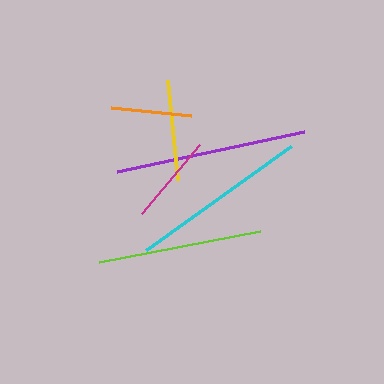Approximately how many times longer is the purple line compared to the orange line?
The purple line is approximately 2.4 times the length of the orange line.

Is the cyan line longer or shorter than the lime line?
The cyan line is longer than the lime line.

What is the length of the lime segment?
The lime segment is approximately 164 pixels long.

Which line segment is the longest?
The purple line is the longest at approximately 192 pixels.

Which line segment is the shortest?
The orange line is the shortest at approximately 80 pixels.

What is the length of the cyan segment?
The cyan segment is approximately 178 pixels long.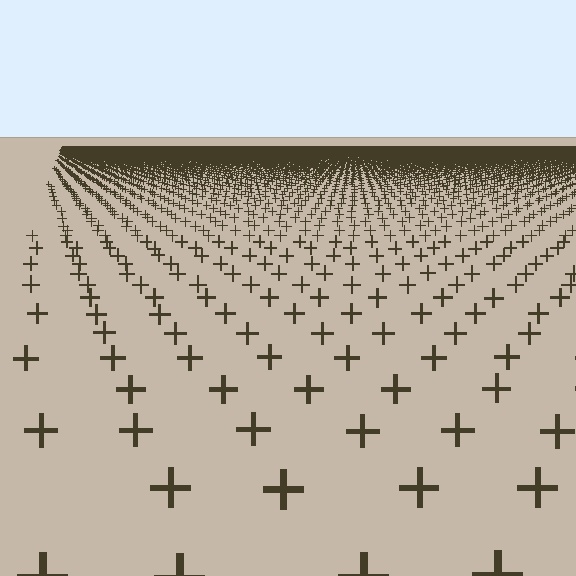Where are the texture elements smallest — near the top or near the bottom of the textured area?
Near the top.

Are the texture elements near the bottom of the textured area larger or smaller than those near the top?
Larger. Near the bottom, elements are closer to the viewer and appear at a bigger on-screen size.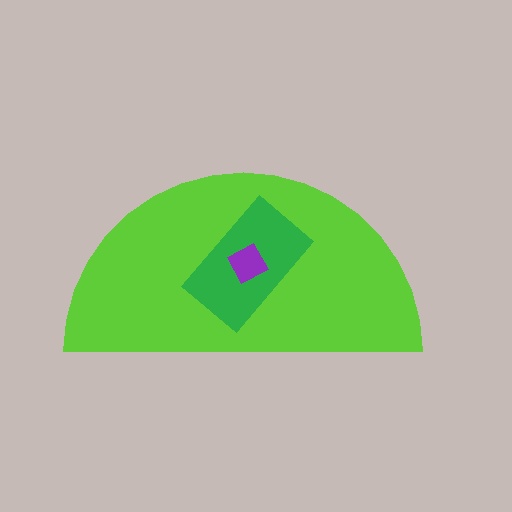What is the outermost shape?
The lime semicircle.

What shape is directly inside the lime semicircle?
The green rectangle.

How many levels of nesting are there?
3.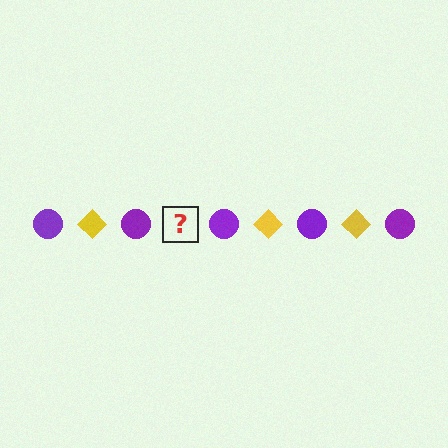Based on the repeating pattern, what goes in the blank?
The blank should be a yellow diamond.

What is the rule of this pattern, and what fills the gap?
The rule is that the pattern alternates between purple circle and yellow diamond. The gap should be filled with a yellow diamond.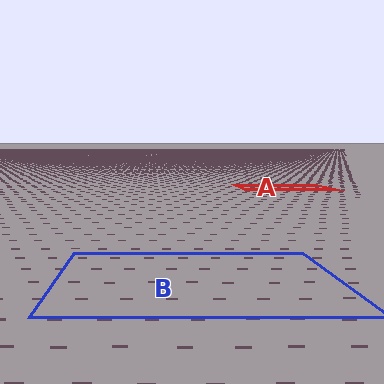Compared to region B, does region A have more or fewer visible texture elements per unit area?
Region A has more texture elements per unit area — they are packed more densely because it is farther away.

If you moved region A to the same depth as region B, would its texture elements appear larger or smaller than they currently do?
They would appear larger. At a closer depth, the same texture elements are projected at a bigger on-screen size.